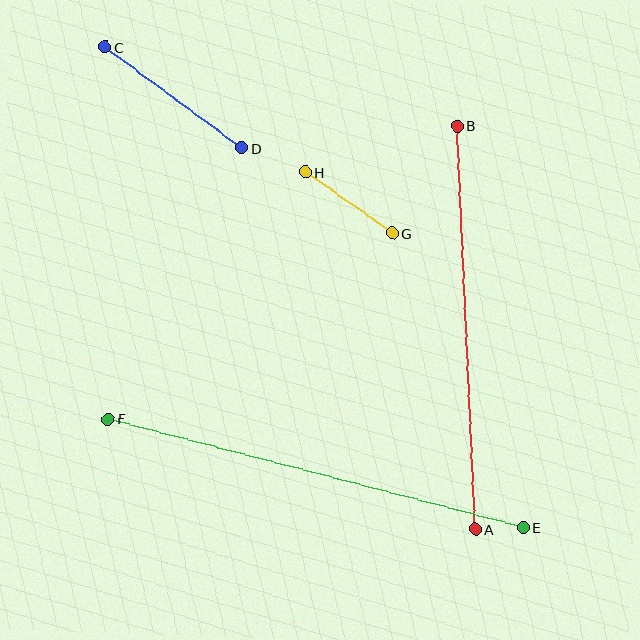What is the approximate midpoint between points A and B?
The midpoint is at approximately (466, 327) pixels.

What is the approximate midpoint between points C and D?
The midpoint is at approximately (173, 98) pixels.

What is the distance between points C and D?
The distance is approximately 170 pixels.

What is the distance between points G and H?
The distance is approximately 106 pixels.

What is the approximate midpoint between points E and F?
The midpoint is at approximately (316, 473) pixels.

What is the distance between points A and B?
The distance is approximately 404 pixels.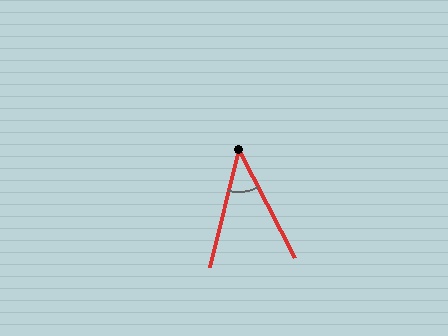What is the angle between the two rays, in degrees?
Approximately 41 degrees.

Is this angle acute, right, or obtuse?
It is acute.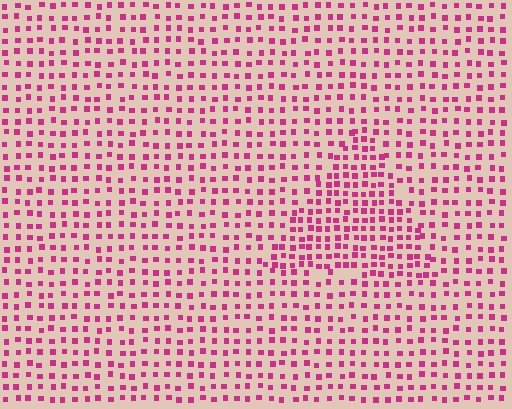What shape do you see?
I see a triangle.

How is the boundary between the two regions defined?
The boundary is defined by a change in element density (approximately 1.7x ratio). All elements are the same color, size, and shape.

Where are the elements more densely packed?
The elements are more densely packed inside the triangle boundary.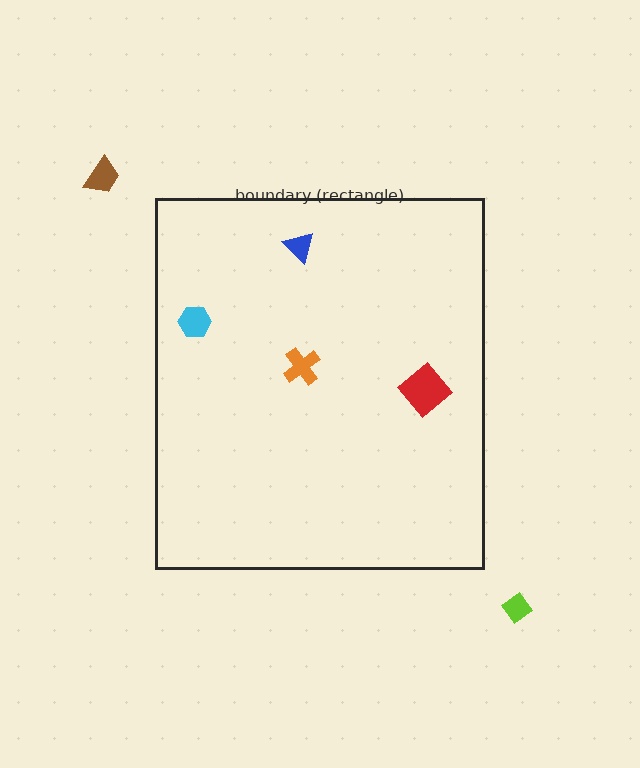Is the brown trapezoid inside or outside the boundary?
Outside.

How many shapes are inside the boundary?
4 inside, 2 outside.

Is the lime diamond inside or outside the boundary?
Outside.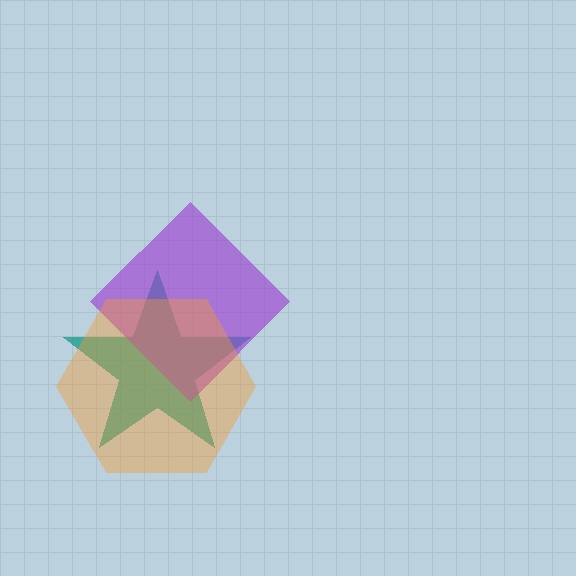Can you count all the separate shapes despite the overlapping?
Yes, there are 3 separate shapes.